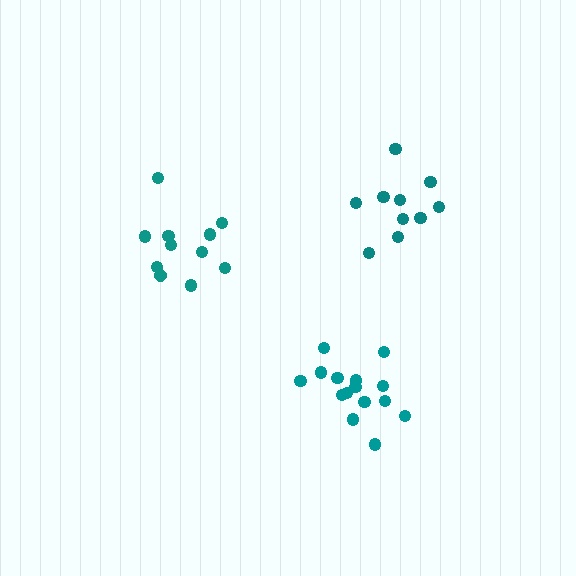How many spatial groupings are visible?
There are 3 spatial groupings.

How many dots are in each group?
Group 1: 15 dots, Group 2: 10 dots, Group 3: 11 dots (36 total).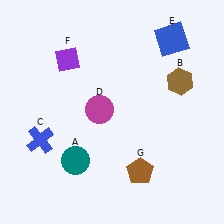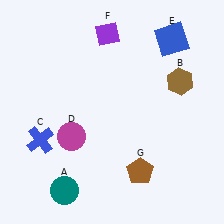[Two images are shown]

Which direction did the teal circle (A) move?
The teal circle (A) moved down.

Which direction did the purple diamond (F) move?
The purple diamond (F) moved right.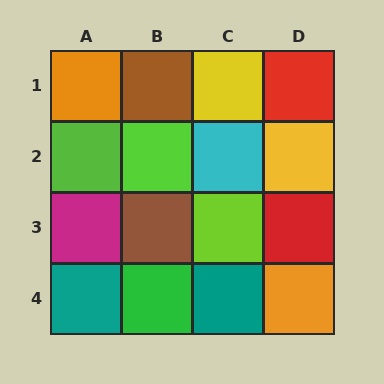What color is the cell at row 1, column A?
Orange.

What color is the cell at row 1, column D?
Red.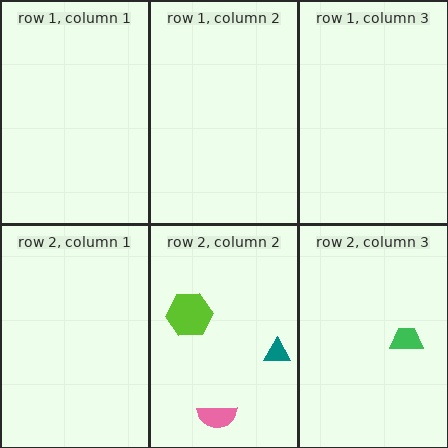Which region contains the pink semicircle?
The row 2, column 2 region.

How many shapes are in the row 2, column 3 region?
1.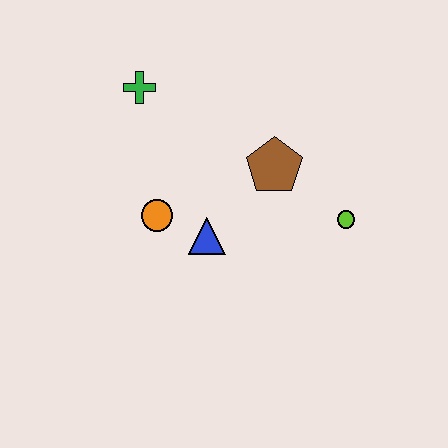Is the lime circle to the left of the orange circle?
No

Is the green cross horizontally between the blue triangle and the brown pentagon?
No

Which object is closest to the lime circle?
The brown pentagon is closest to the lime circle.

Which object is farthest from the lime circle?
The green cross is farthest from the lime circle.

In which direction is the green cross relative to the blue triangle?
The green cross is above the blue triangle.